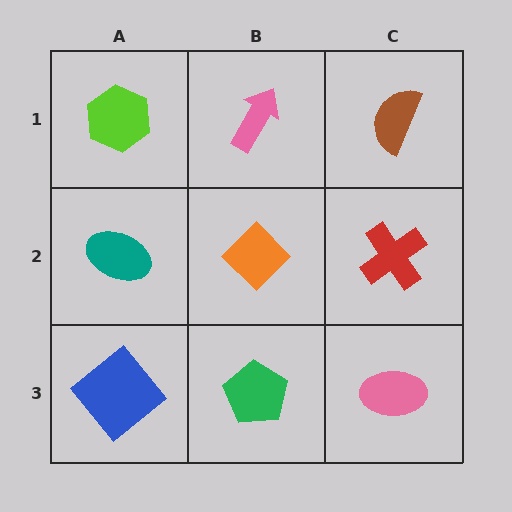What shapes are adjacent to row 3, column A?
A teal ellipse (row 2, column A), a green pentagon (row 3, column B).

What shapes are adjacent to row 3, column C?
A red cross (row 2, column C), a green pentagon (row 3, column B).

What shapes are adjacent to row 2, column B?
A pink arrow (row 1, column B), a green pentagon (row 3, column B), a teal ellipse (row 2, column A), a red cross (row 2, column C).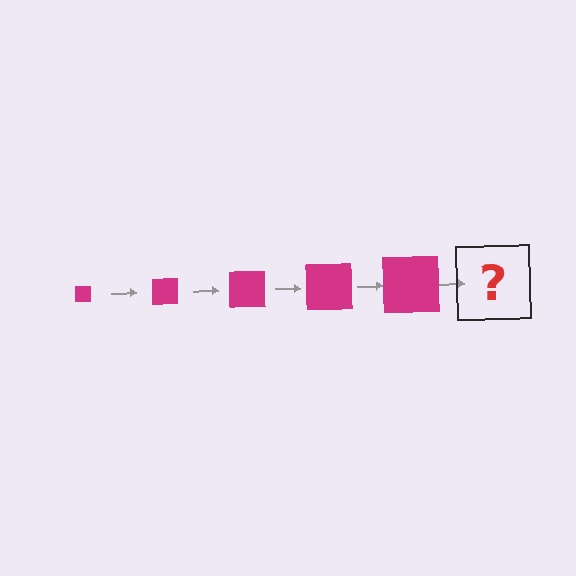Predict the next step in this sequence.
The next step is a magenta square, larger than the previous one.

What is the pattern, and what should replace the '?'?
The pattern is that the square gets progressively larger each step. The '?' should be a magenta square, larger than the previous one.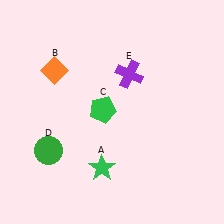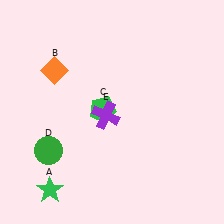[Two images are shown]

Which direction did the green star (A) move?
The green star (A) moved left.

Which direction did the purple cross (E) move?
The purple cross (E) moved down.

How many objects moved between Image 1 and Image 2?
2 objects moved between the two images.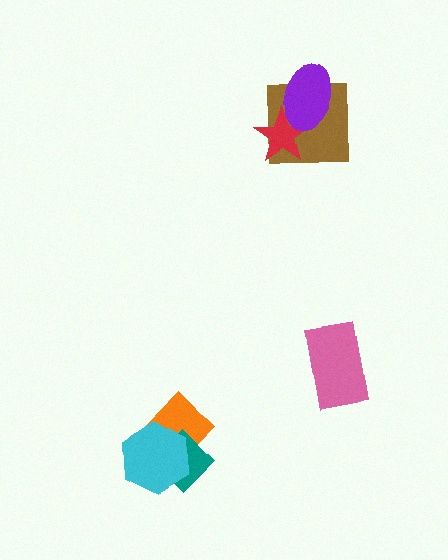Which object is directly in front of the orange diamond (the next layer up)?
The teal diamond is directly in front of the orange diamond.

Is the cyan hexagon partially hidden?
No, no other shape covers it.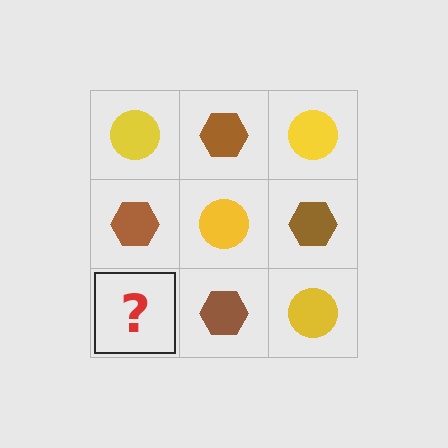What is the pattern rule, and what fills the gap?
The rule is that it alternates yellow circle and brown hexagon in a checkerboard pattern. The gap should be filled with a yellow circle.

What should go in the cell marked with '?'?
The missing cell should contain a yellow circle.